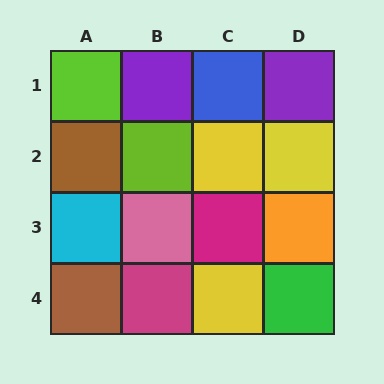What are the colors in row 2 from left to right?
Brown, lime, yellow, yellow.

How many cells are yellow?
3 cells are yellow.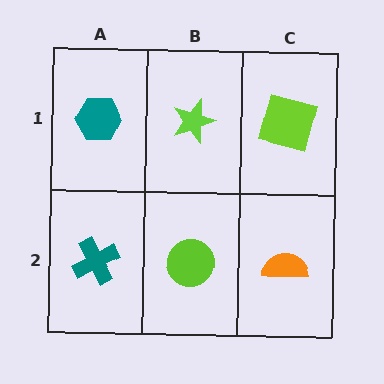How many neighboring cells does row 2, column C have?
2.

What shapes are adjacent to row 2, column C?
A lime square (row 1, column C), a lime circle (row 2, column B).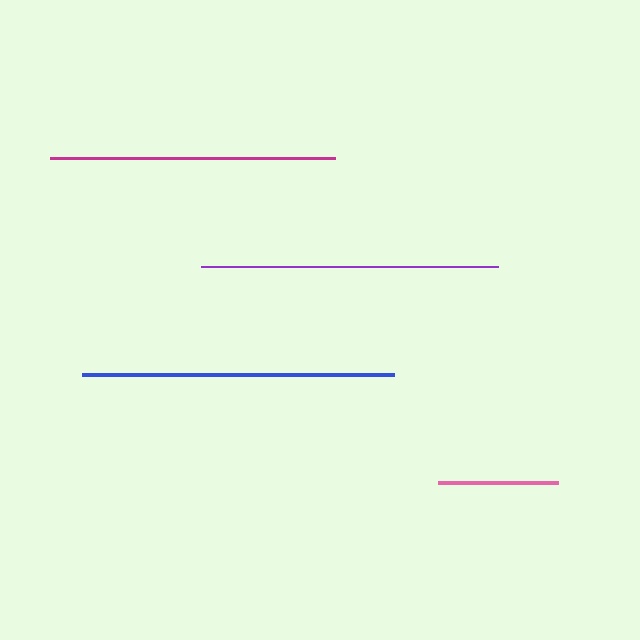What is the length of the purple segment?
The purple segment is approximately 297 pixels long.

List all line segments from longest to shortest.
From longest to shortest: blue, purple, magenta, pink.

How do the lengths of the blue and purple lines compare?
The blue and purple lines are approximately the same length.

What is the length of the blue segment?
The blue segment is approximately 312 pixels long.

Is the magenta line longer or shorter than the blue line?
The blue line is longer than the magenta line.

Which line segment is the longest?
The blue line is the longest at approximately 312 pixels.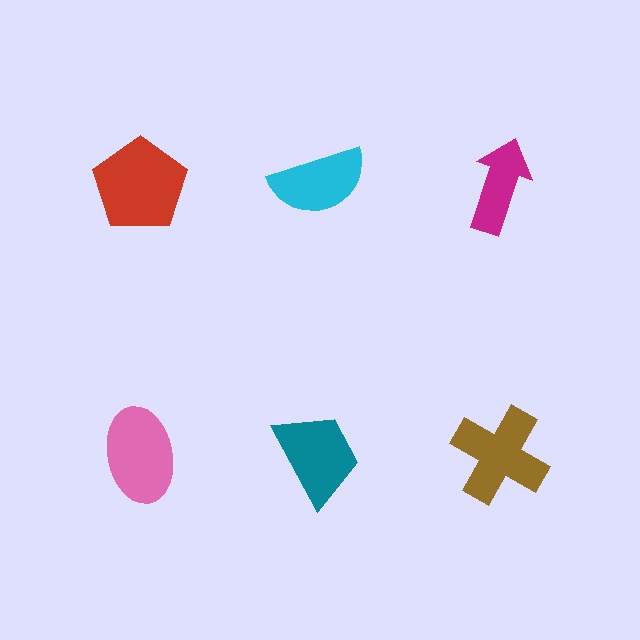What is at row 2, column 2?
A teal trapezoid.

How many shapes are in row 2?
3 shapes.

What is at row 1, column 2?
A cyan semicircle.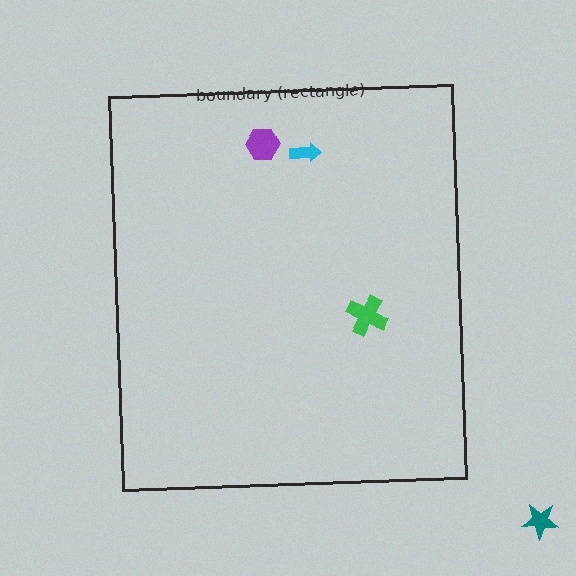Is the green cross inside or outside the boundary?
Inside.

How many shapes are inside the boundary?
3 inside, 1 outside.